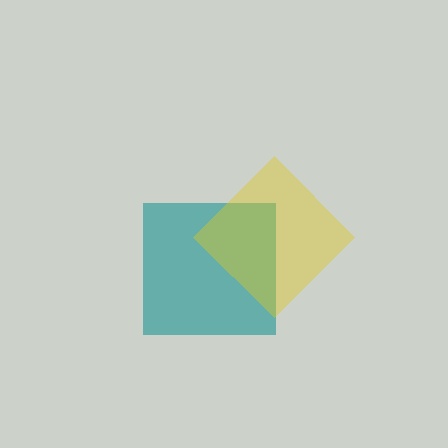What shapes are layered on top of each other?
The layered shapes are: a teal square, a yellow diamond.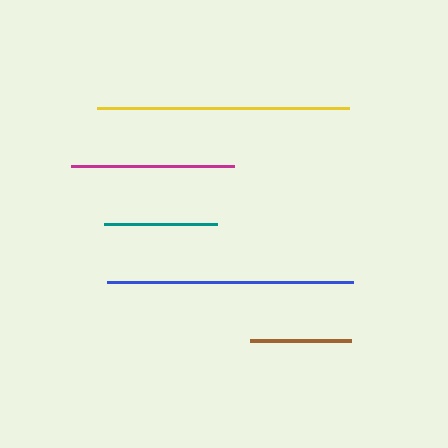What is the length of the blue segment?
The blue segment is approximately 246 pixels long.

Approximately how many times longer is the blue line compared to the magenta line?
The blue line is approximately 1.5 times the length of the magenta line.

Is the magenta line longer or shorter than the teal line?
The magenta line is longer than the teal line.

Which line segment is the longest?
The yellow line is the longest at approximately 252 pixels.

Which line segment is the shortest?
The brown line is the shortest at approximately 101 pixels.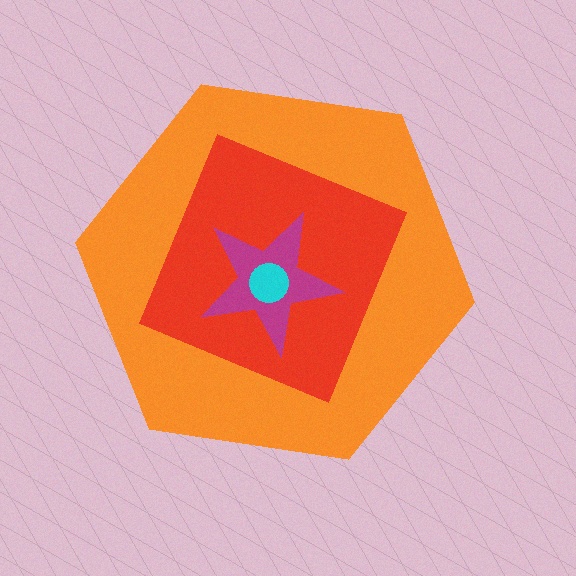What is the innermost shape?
The cyan circle.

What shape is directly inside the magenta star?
The cyan circle.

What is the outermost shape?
The orange hexagon.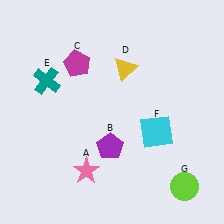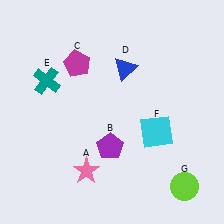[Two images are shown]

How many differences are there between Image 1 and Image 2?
There is 1 difference between the two images.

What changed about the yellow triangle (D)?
In Image 1, D is yellow. In Image 2, it changed to blue.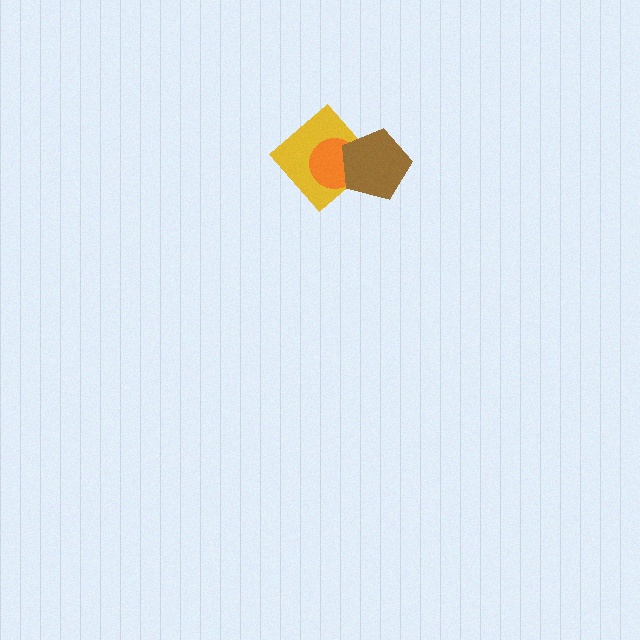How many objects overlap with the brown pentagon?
2 objects overlap with the brown pentagon.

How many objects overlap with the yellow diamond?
2 objects overlap with the yellow diamond.